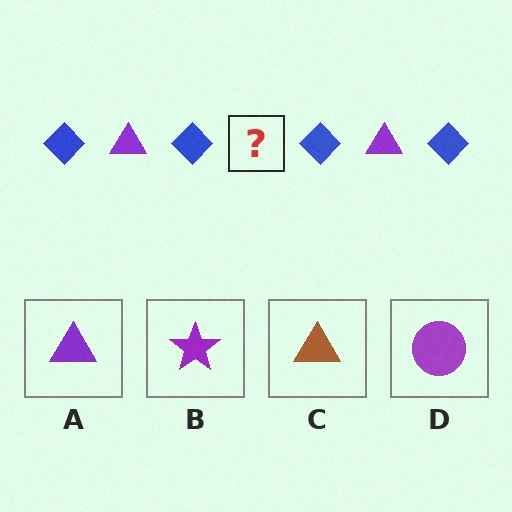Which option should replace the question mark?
Option A.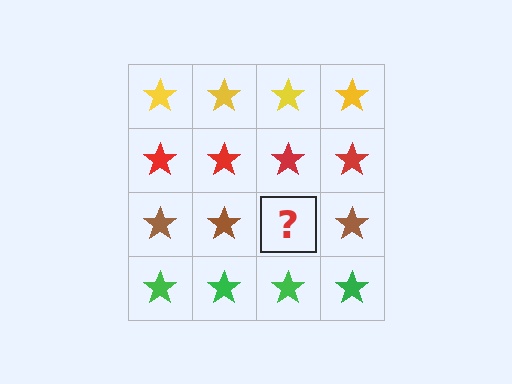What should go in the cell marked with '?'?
The missing cell should contain a brown star.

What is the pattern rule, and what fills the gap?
The rule is that each row has a consistent color. The gap should be filled with a brown star.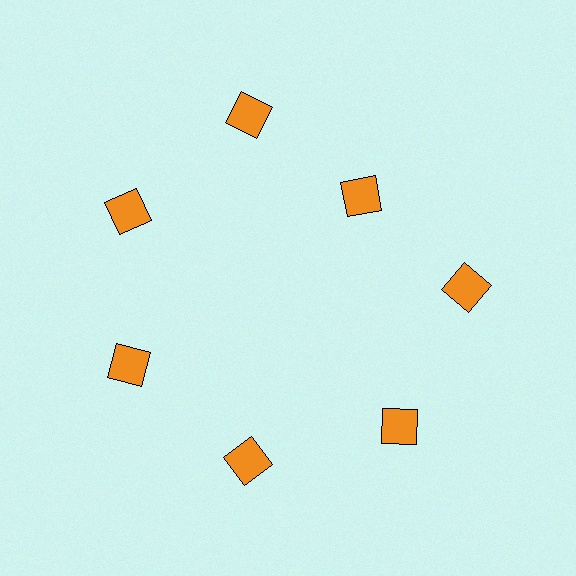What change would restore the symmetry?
The symmetry would be restored by moving it outward, back onto the ring so that all 7 squares sit at equal angles and equal distance from the center.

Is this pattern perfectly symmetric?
No. The 7 orange squares are arranged in a ring, but one element near the 1 o'clock position is pulled inward toward the center, breaking the 7-fold rotational symmetry.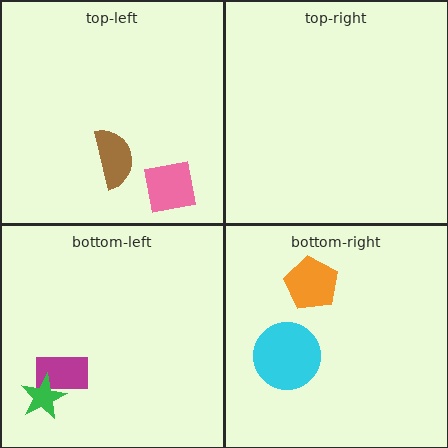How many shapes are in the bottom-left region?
2.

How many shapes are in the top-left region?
2.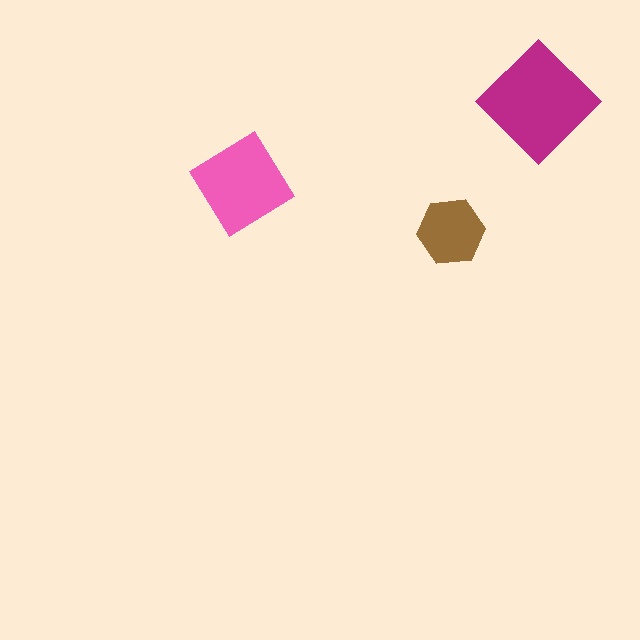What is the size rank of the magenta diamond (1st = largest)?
1st.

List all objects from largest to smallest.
The magenta diamond, the pink diamond, the brown hexagon.